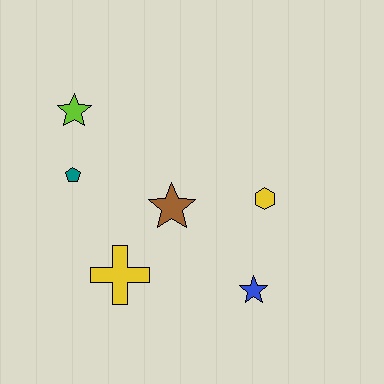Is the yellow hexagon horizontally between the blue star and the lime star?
No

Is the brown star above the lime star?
No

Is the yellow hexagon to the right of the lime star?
Yes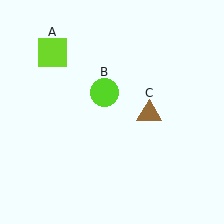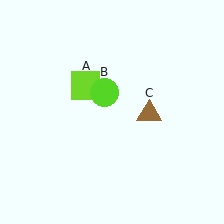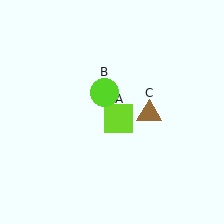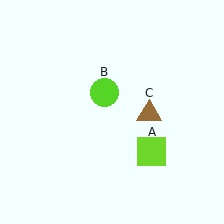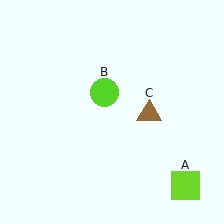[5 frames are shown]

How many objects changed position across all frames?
1 object changed position: lime square (object A).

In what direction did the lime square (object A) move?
The lime square (object A) moved down and to the right.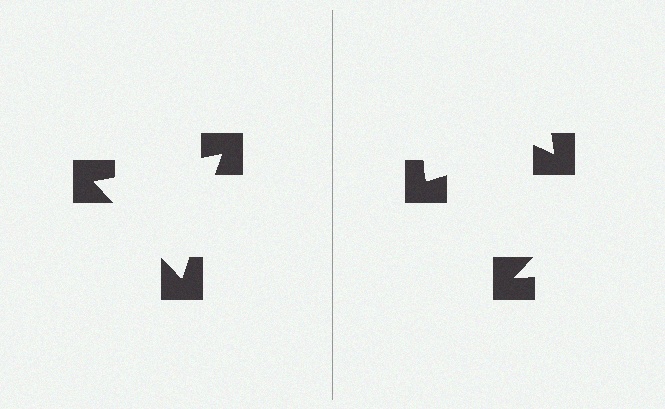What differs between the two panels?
The notched squares are positioned identically on both sides; only the wedge orientations differ. On the left they align to a triangle; on the right they are misaligned.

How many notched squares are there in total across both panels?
6 — 3 on each side.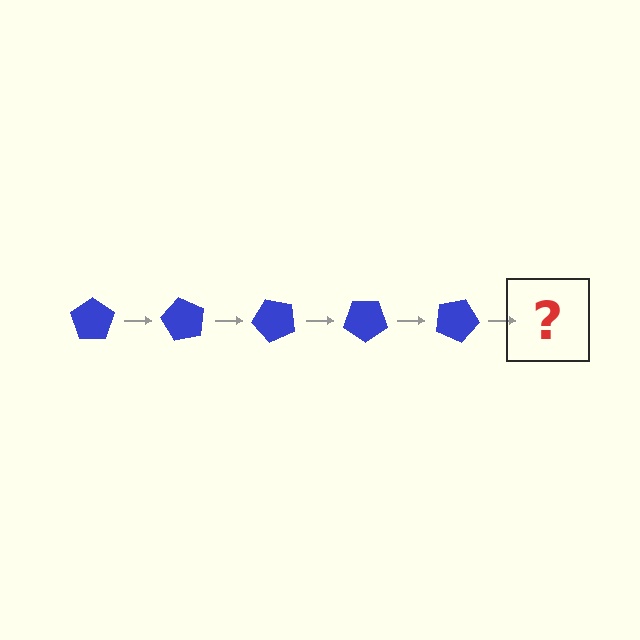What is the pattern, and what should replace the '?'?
The pattern is that the pentagon rotates 60 degrees each step. The '?' should be a blue pentagon rotated 300 degrees.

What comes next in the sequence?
The next element should be a blue pentagon rotated 300 degrees.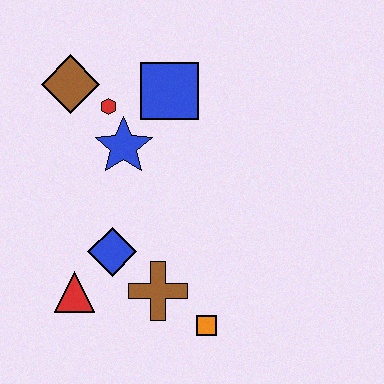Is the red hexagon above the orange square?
Yes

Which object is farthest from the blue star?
The orange square is farthest from the blue star.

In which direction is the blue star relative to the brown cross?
The blue star is above the brown cross.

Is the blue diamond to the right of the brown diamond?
Yes